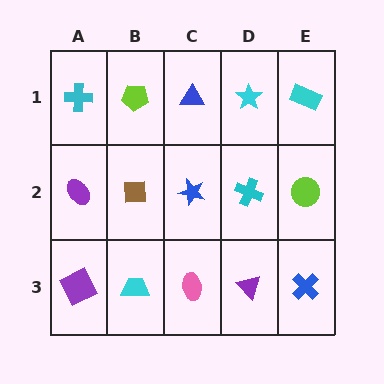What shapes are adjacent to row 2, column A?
A cyan cross (row 1, column A), a purple square (row 3, column A), a brown square (row 2, column B).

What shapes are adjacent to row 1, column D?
A cyan cross (row 2, column D), a blue triangle (row 1, column C), a cyan rectangle (row 1, column E).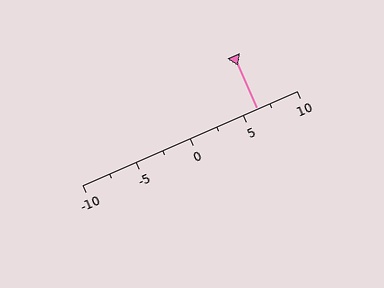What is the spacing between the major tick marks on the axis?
The major ticks are spaced 5 apart.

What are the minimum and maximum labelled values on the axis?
The axis runs from -10 to 10.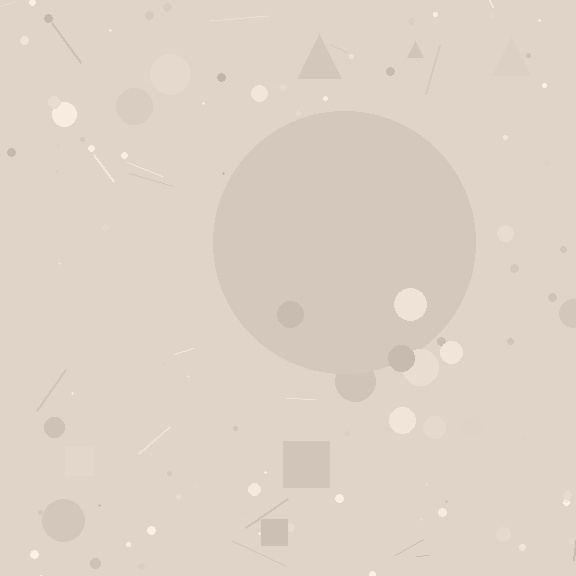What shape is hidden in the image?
A circle is hidden in the image.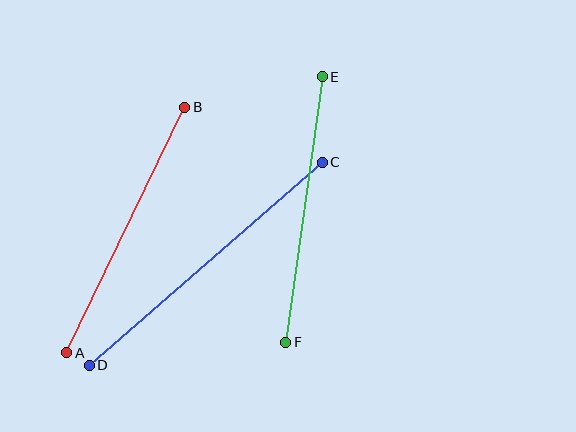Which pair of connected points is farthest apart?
Points C and D are farthest apart.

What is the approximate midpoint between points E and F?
The midpoint is at approximately (304, 209) pixels.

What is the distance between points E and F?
The distance is approximately 268 pixels.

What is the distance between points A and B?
The distance is approximately 272 pixels.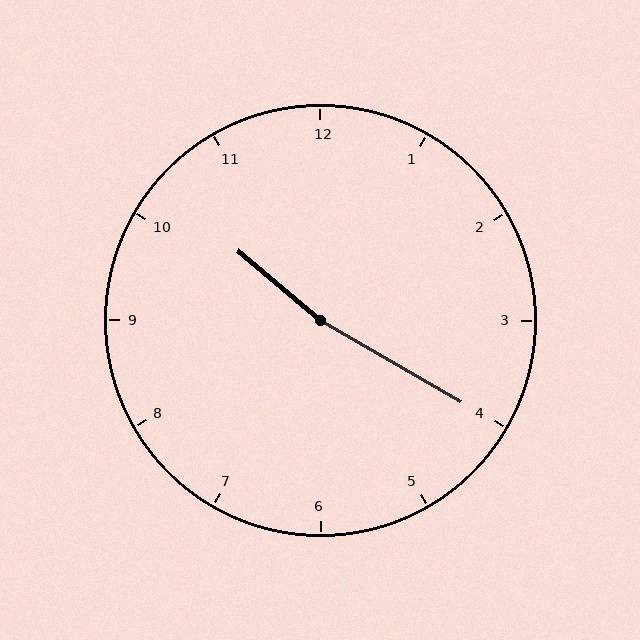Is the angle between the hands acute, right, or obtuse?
It is obtuse.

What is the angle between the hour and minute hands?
Approximately 170 degrees.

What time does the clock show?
10:20.